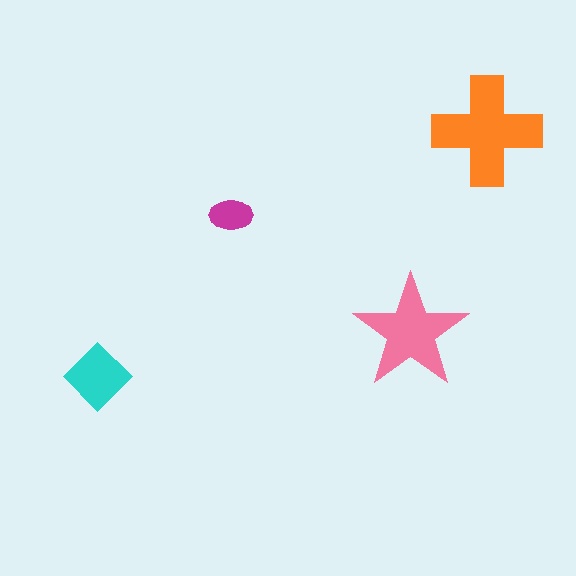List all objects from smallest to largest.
The magenta ellipse, the cyan diamond, the pink star, the orange cross.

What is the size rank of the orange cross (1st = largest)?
1st.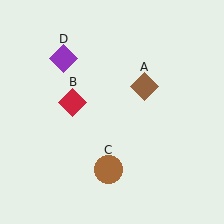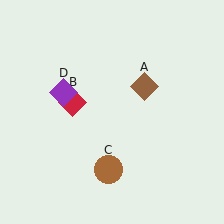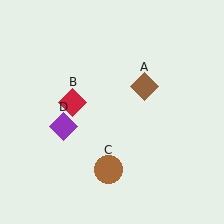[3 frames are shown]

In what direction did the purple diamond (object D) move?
The purple diamond (object D) moved down.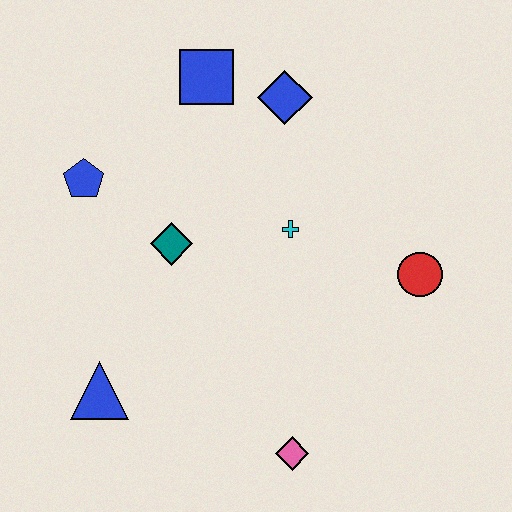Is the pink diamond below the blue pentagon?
Yes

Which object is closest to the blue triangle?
The teal diamond is closest to the blue triangle.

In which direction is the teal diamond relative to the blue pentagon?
The teal diamond is to the right of the blue pentagon.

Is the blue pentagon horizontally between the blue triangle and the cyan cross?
No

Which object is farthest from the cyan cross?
The blue triangle is farthest from the cyan cross.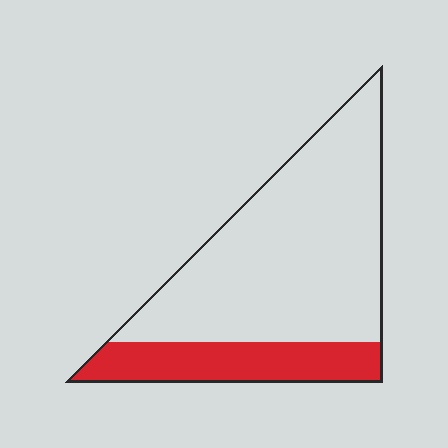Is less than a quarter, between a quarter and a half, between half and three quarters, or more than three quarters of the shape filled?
Less than a quarter.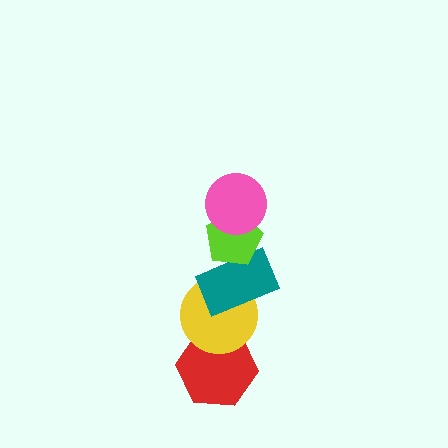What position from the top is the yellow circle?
The yellow circle is 4th from the top.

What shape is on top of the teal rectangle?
The lime pentagon is on top of the teal rectangle.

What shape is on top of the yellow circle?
The teal rectangle is on top of the yellow circle.